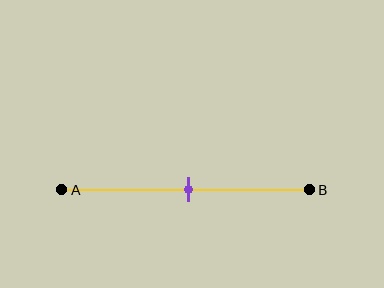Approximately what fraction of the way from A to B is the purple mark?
The purple mark is approximately 50% of the way from A to B.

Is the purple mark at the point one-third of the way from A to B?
No, the mark is at about 50% from A, not at the 33% one-third point.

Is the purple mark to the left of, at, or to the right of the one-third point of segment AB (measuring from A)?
The purple mark is to the right of the one-third point of segment AB.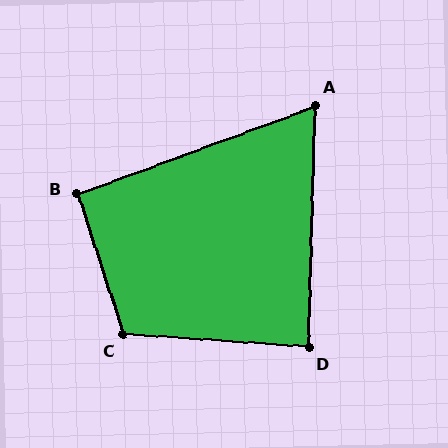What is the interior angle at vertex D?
Approximately 88 degrees (approximately right).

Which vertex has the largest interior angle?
C, at approximately 112 degrees.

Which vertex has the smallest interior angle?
A, at approximately 68 degrees.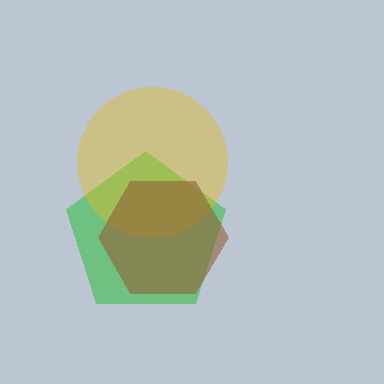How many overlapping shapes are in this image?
There are 3 overlapping shapes in the image.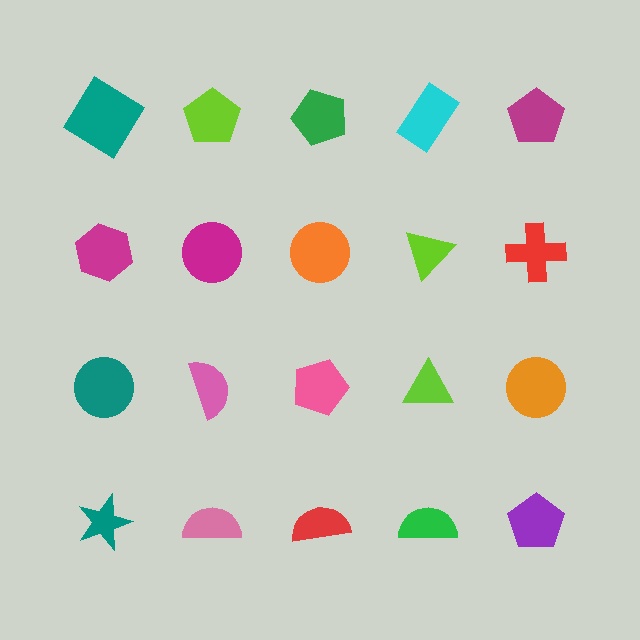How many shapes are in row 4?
5 shapes.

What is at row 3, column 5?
An orange circle.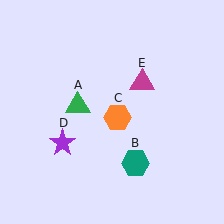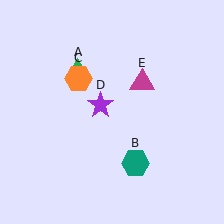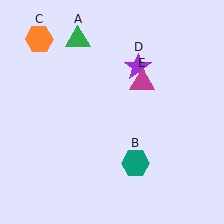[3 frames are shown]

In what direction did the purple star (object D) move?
The purple star (object D) moved up and to the right.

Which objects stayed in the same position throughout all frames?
Teal hexagon (object B) and magenta triangle (object E) remained stationary.